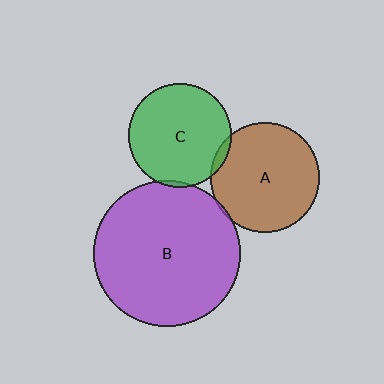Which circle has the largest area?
Circle B (purple).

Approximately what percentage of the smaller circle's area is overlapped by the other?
Approximately 5%.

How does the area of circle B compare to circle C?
Approximately 2.0 times.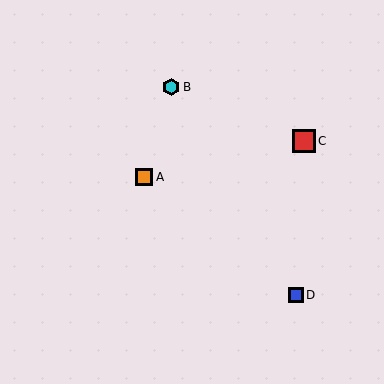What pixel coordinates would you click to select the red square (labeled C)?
Click at (304, 141) to select the red square C.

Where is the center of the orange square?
The center of the orange square is at (144, 177).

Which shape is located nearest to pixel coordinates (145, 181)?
The orange square (labeled A) at (144, 177) is nearest to that location.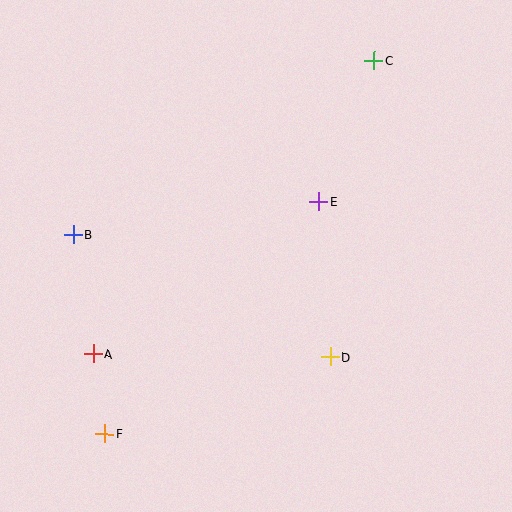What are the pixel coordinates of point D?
Point D is at (331, 357).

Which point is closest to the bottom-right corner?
Point D is closest to the bottom-right corner.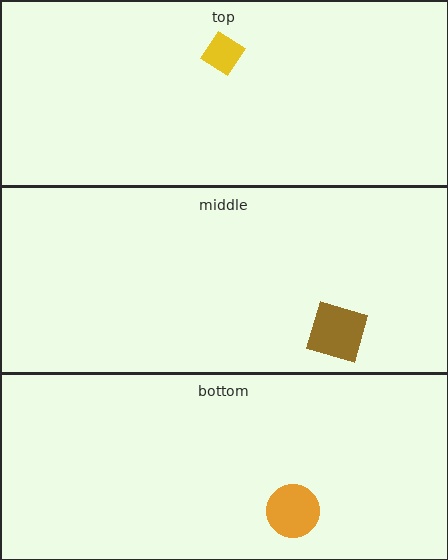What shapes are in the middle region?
The brown square.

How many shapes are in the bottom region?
1.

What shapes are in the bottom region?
The orange circle.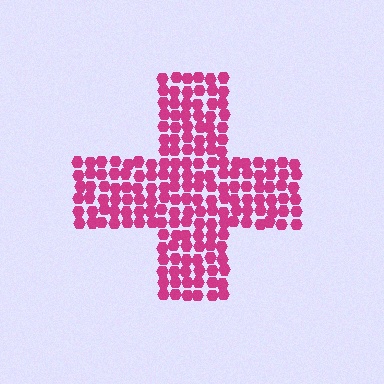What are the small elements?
The small elements are hexagons.